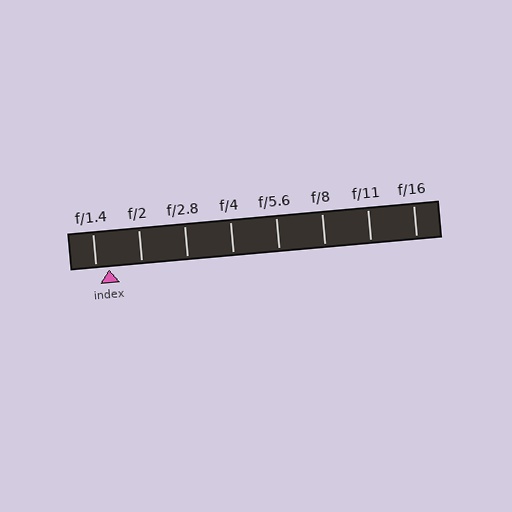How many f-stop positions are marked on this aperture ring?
There are 8 f-stop positions marked.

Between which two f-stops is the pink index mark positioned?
The index mark is between f/1.4 and f/2.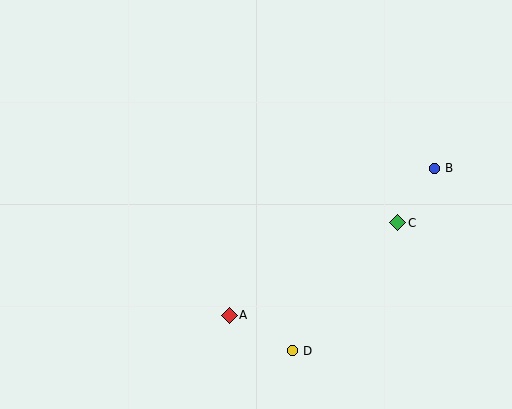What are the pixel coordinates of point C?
Point C is at (398, 223).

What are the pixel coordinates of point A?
Point A is at (229, 315).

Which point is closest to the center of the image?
Point A at (229, 315) is closest to the center.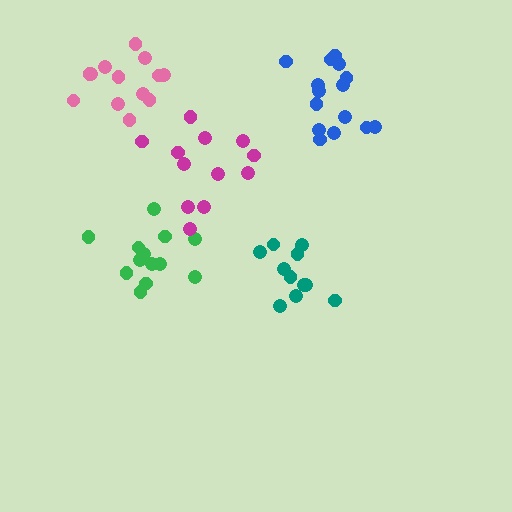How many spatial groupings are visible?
There are 5 spatial groupings.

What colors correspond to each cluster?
The clusters are colored: green, teal, blue, pink, magenta.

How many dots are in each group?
Group 1: 13 dots, Group 2: 11 dots, Group 3: 15 dots, Group 4: 13 dots, Group 5: 12 dots (64 total).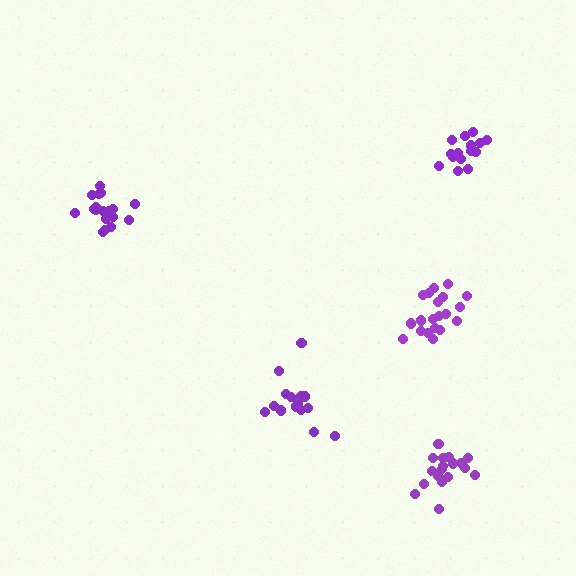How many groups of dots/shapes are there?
There are 5 groups.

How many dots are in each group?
Group 1: 15 dots, Group 2: 20 dots, Group 3: 18 dots, Group 4: 19 dots, Group 5: 17 dots (89 total).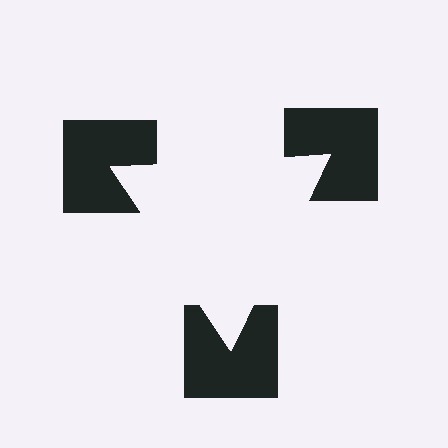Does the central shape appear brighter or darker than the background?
It typically appears slightly brighter than the background, even though no actual brightness change is drawn.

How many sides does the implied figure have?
3 sides.